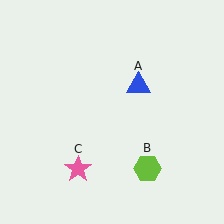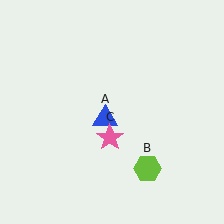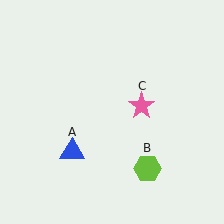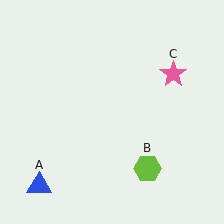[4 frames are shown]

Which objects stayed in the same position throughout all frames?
Lime hexagon (object B) remained stationary.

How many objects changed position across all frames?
2 objects changed position: blue triangle (object A), pink star (object C).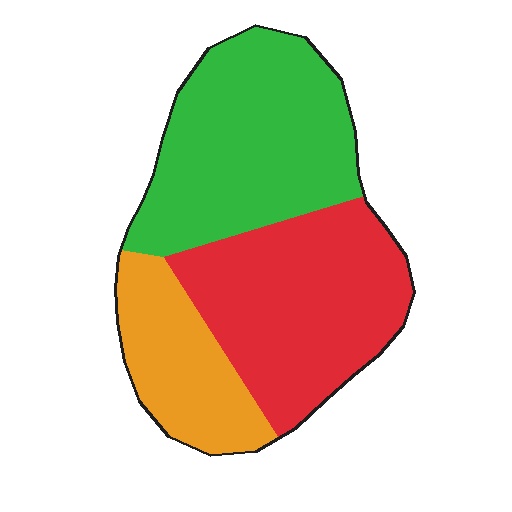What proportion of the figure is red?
Red takes up between a quarter and a half of the figure.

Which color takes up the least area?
Orange, at roughly 20%.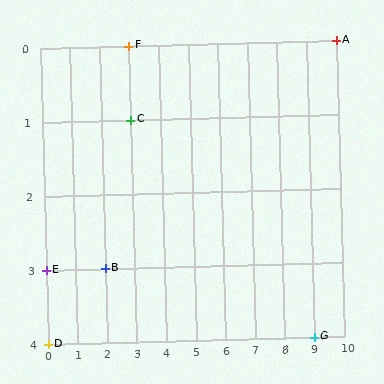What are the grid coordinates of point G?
Point G is at grid coordinates (9, 4).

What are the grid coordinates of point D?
Point D is at grid coordinates (0, 4).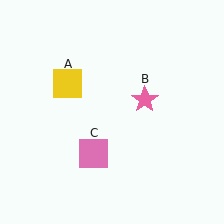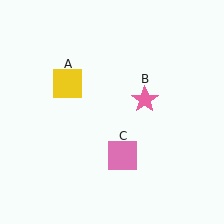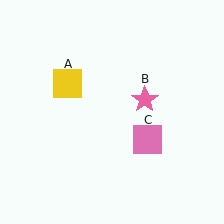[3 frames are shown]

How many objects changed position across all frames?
1 object changed position: pink square (object C).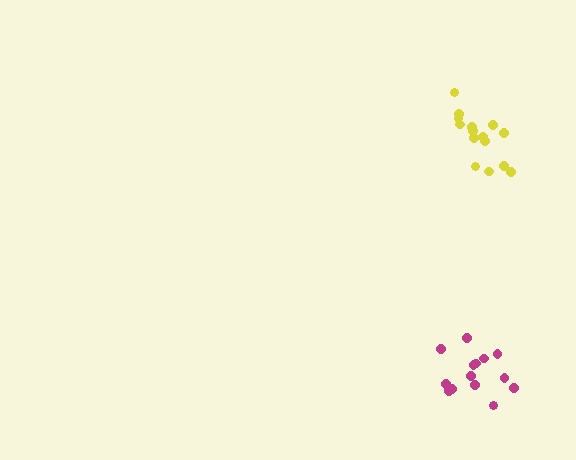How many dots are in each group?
Group 1: 15 dots, Group 2: 14 dots (29 total).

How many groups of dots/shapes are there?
There are 2 groups.